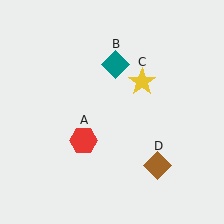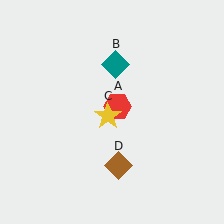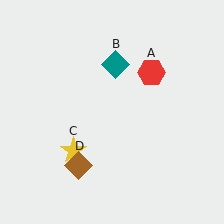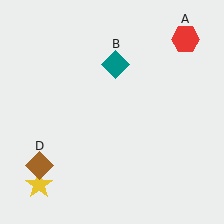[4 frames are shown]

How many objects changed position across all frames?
3 objects changed position: red hexagon (object A), yellow star (object C), brown diamond (object D).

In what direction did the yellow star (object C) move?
The yellow star (object C) moved down and to the left.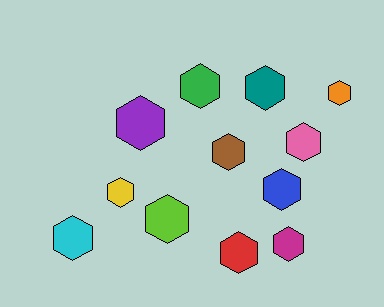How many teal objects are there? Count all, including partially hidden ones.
There is 1 teal object.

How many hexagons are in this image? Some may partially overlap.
There are 12 hexagons.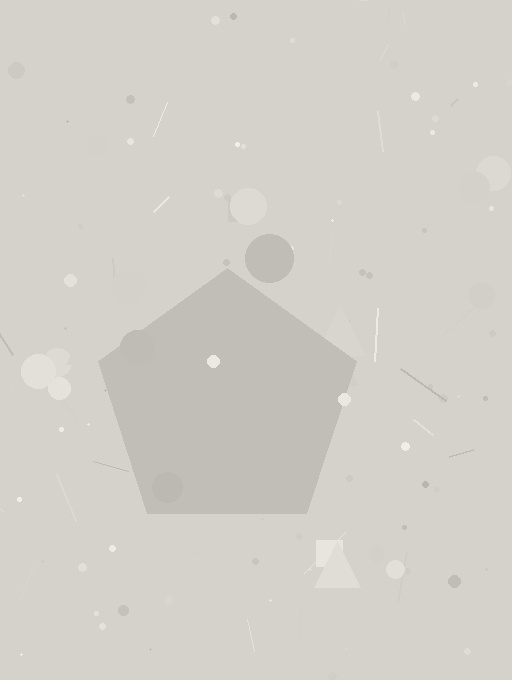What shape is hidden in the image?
A pentagon is hidden in the image.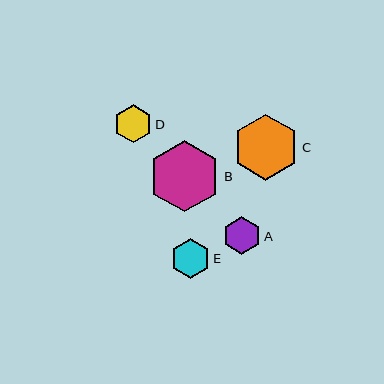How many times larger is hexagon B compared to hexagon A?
Hexagon B is approximately 1.9 times the size of hexagon A.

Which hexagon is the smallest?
Hexagon A is the smallest with a size of approximately 38 pixels.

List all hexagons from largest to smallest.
From largest to smallest: B, C, E, D, A.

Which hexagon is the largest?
Hexagon B is the largest with a size of approximately 72 pixels.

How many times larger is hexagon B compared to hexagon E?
Hexagon B is approximately 1.8 times the size of hexagon E.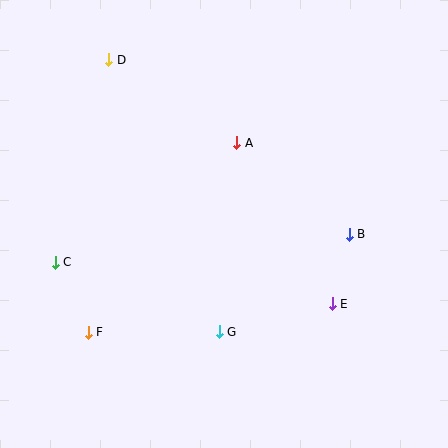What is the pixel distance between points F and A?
The distance between F and A is 240 pixels.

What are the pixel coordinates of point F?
Point F is at (88, 332).